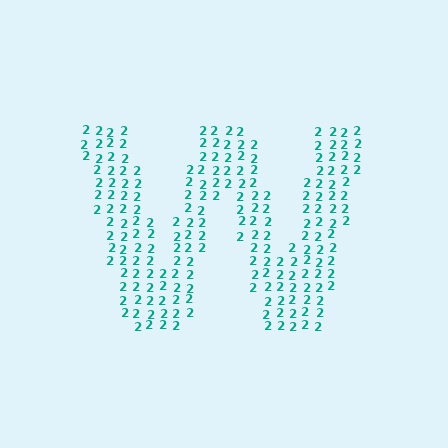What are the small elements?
The small elements are digit 2's.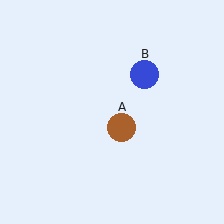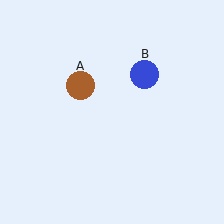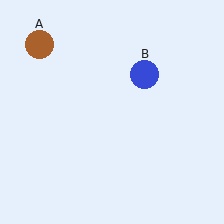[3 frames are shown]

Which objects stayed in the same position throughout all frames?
Blue circle (object B) remained stationary.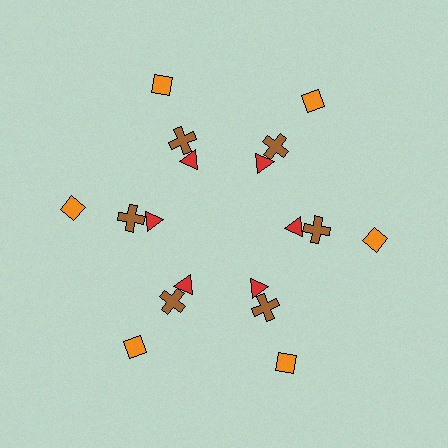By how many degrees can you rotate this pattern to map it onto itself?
The pattern maps onto itself every 60 degrees of rotation.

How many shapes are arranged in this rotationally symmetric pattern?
There are 18 shapes, arranged in 6 groups of 3.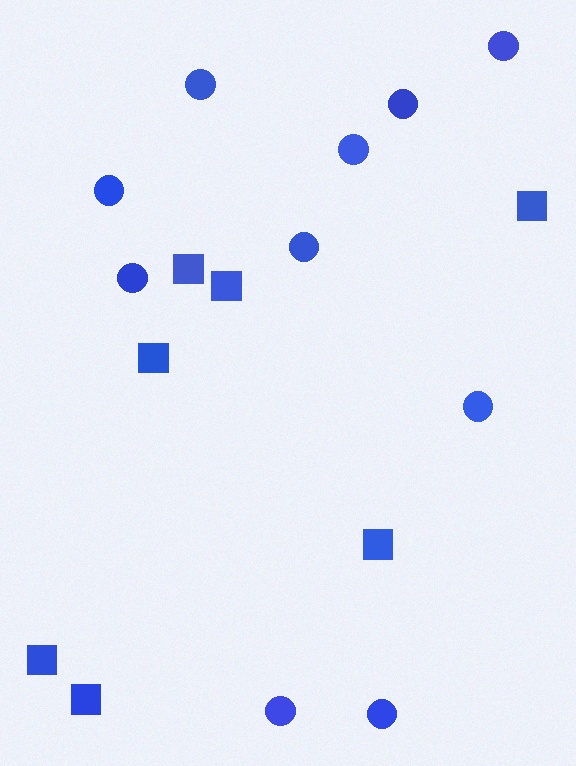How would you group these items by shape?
There are 2 groups: one group of circles (10) and one group of squares (7).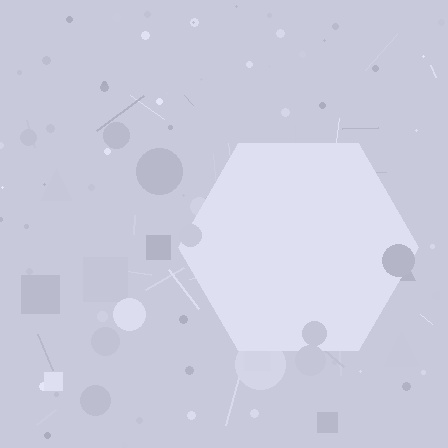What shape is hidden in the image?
A hexagon is hidden in the image.